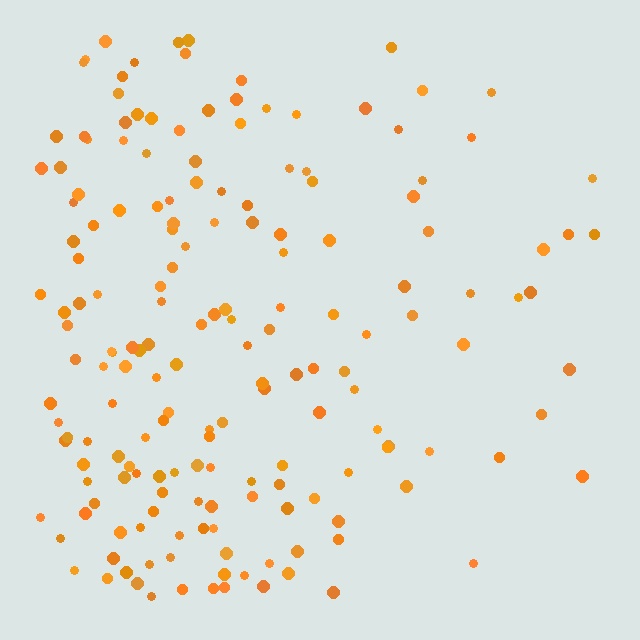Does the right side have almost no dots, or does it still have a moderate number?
Still a moderate number, just noticeably fewer than the left.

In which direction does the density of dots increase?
From right to left, with the left side densest.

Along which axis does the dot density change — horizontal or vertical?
Horizontal.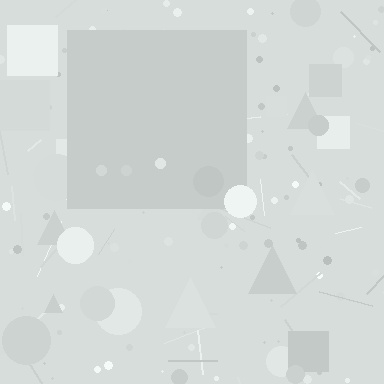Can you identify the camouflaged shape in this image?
The camouflaged shape is a square.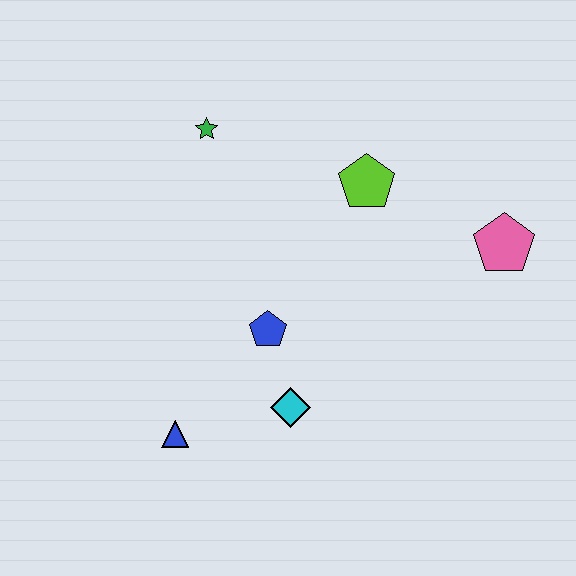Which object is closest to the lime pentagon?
The pink pentagon is closest to the lime pentagon.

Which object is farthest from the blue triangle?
The pink pentagon is farthest from the blue triangle.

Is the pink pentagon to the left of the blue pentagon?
No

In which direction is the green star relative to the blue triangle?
The green star is above the blue triangle.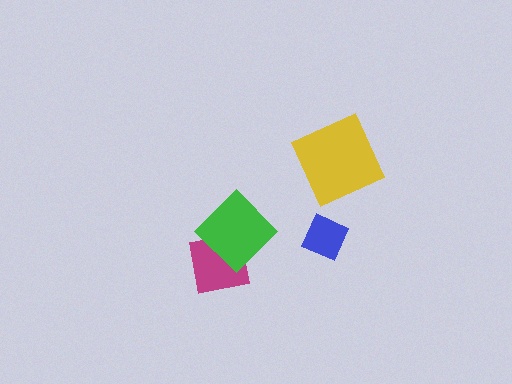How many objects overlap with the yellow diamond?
0 objects overlap with the yellow diamond.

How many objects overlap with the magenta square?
1 object overlaps with the magenta square.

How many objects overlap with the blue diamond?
0 objects overlap with the blue diamond.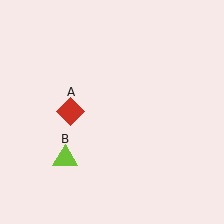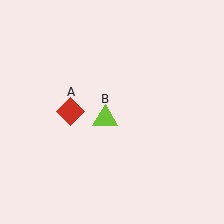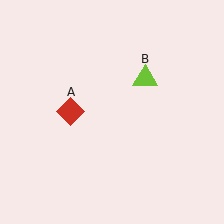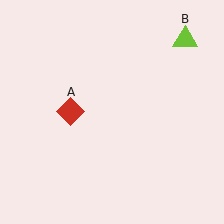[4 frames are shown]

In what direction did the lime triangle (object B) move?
The lime triangle (object B) moved up and to the right.